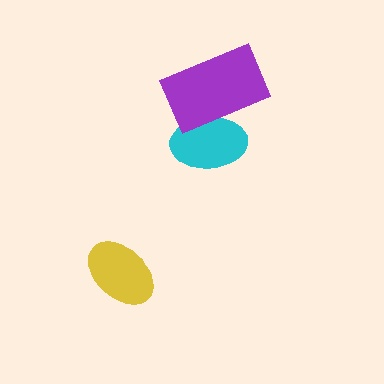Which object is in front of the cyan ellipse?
The purple rectangle is in front of the cyan ellipse.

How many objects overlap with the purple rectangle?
1 object overlaps with the purple rectangle.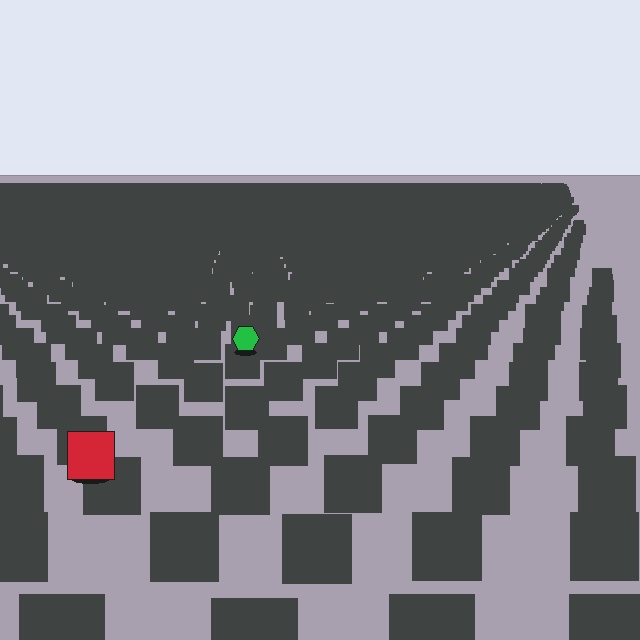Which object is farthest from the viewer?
The green hexagon is farthest from the viewer. It appears smaller and the ground texture around it is denser.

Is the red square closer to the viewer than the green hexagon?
Yes. The red square is closer — you can tell from the texture gradient: the ground texture is coarser near it.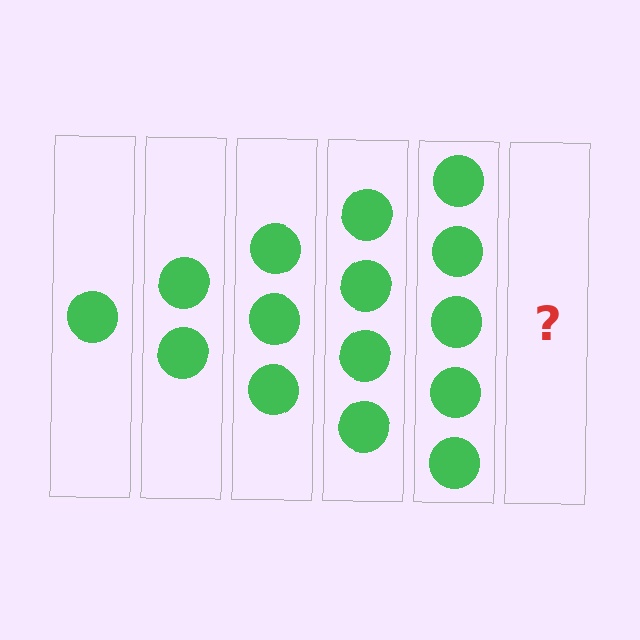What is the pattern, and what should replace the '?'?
The pattern is that each step adds one more circle. The '?' should be 6 circles.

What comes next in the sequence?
The next element should be 6 circles.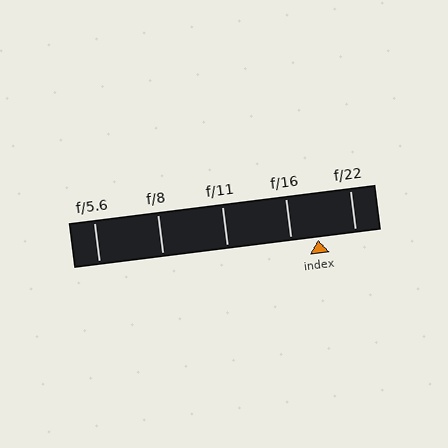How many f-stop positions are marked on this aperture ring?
There are 5 f-stop positions marked.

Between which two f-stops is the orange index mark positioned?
The index mark is between f/16 and f/22.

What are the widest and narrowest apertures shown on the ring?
The widest aperture shown is f/5.6 and the narrowest is f/22.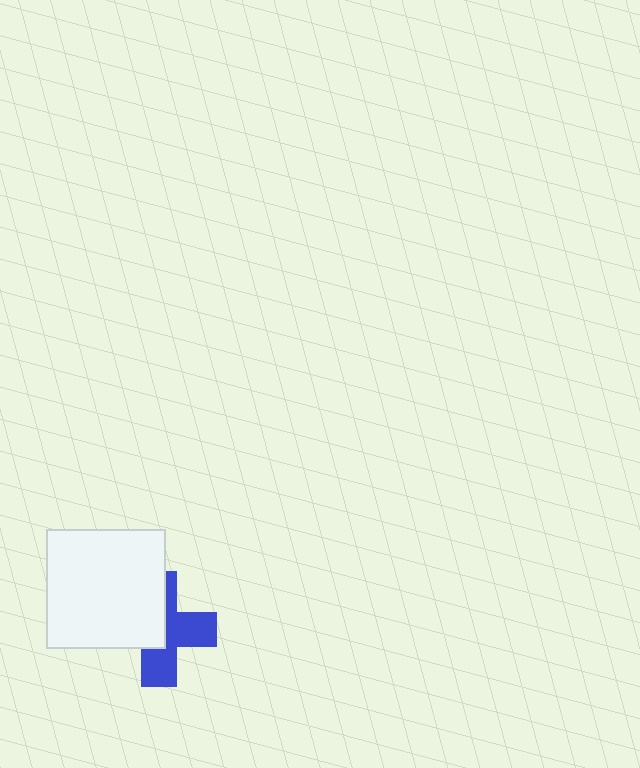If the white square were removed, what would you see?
You would see the complete blue cross.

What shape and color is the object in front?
The object in front is a white square.